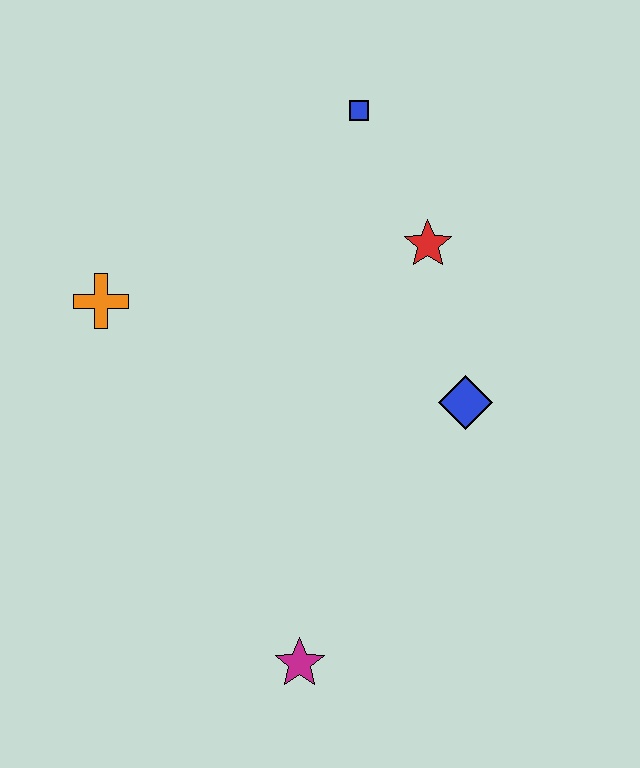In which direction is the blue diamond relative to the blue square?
The blue diamond is below the blue square.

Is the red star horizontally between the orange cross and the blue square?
No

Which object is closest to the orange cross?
The blue square is closest to the orange cross.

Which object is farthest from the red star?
The magenta star is farthest from the red star.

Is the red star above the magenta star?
Yes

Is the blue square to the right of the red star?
No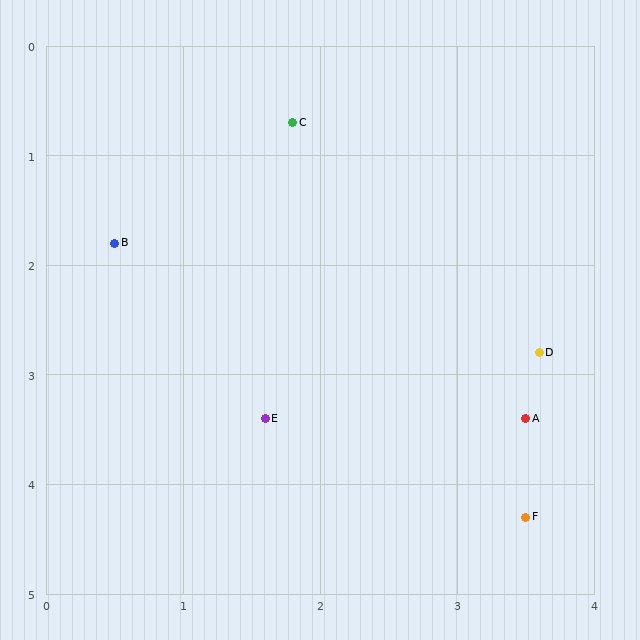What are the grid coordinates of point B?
Point B is at approximately (0.5, 1.8).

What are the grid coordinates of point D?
Point D is at approximately (3.6, 2.8).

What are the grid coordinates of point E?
Point E is at approximately (1.6, 3.4).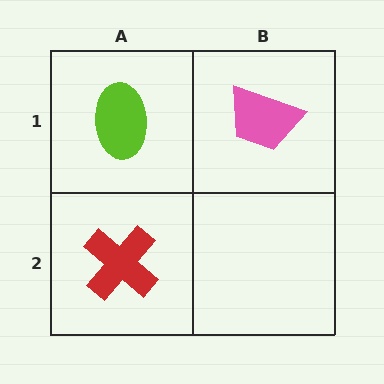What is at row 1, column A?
A lime ellipse.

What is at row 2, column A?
A red cross.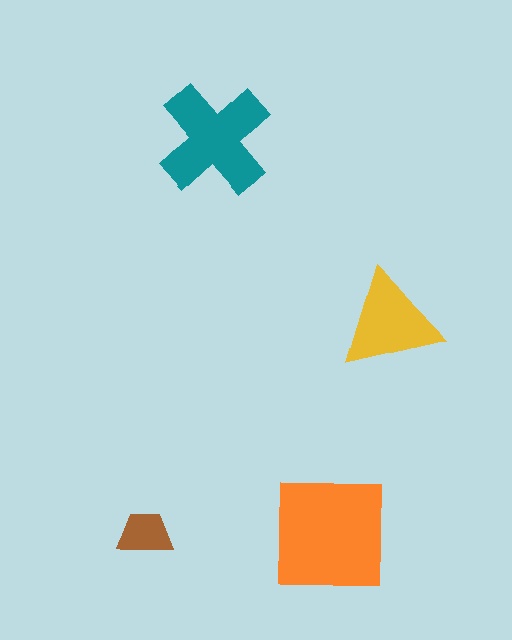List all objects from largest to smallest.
The orange square, the teal cross, the yellow triangle, the brown trapezoid.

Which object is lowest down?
The brown trapezoid is bottommost.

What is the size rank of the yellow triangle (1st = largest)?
3rd.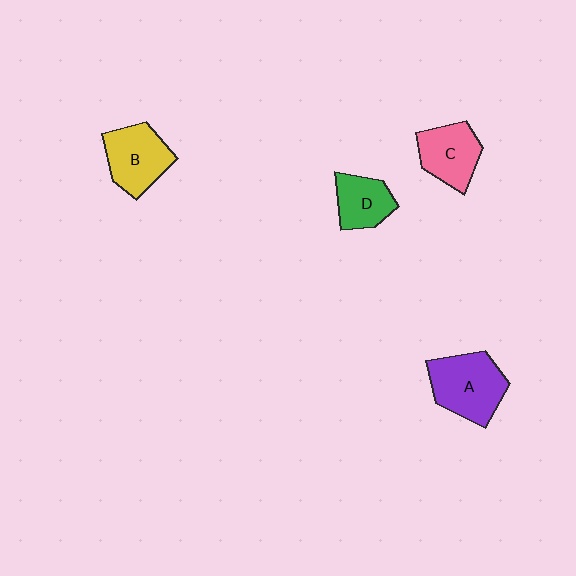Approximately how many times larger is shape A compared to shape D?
Approximately 1.6 times.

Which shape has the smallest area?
Shape D (green).